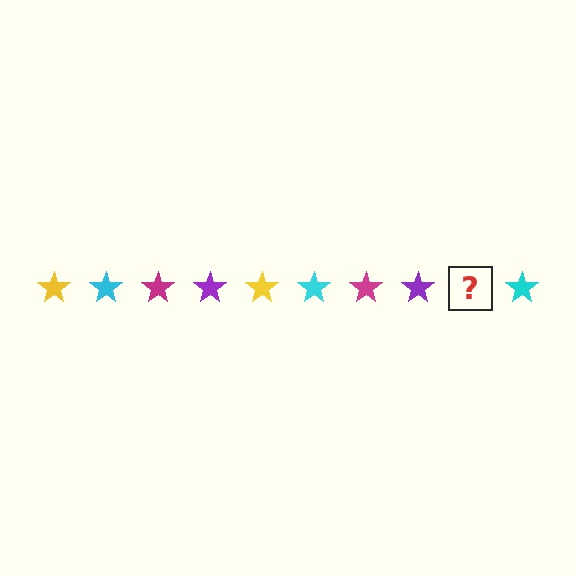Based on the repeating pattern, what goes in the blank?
The blank should be a yellow star.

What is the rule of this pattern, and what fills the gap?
The rule is that the pattern cycles through yellow, cyan, magenta, purple stars. The gap should be filled with a yellow star.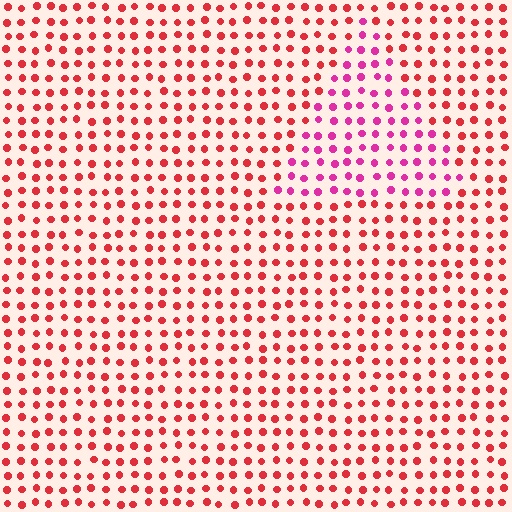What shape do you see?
I see a triangle.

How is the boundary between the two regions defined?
The boundary is defined purely by a slight shift in hue (about 36 degrees). Spacing, size, and orientation are identical on both sides.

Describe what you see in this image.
The image is filled with small red elements in a uniform arrangement. A triangle-shaped region is visible where the elements are tinted to a slightly different hue, forming a subtle color boundary.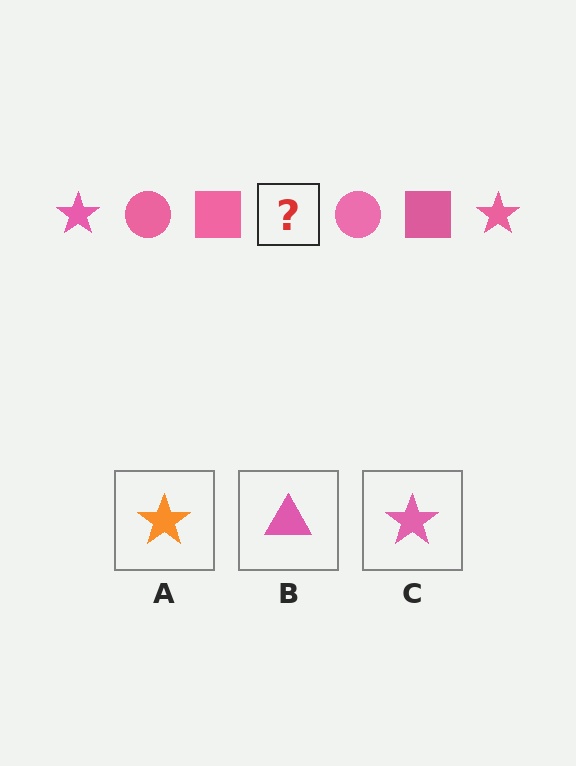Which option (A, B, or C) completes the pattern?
C.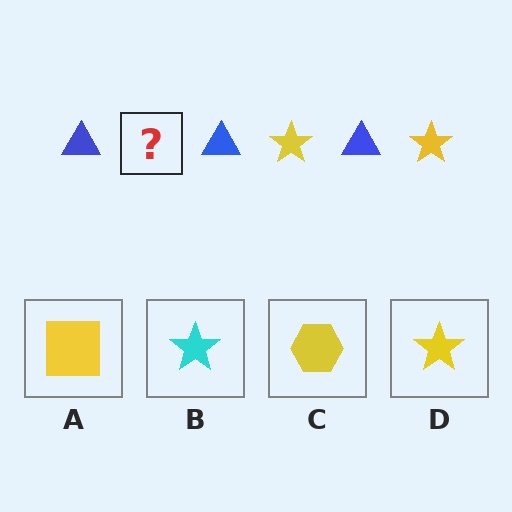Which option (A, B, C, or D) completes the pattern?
D.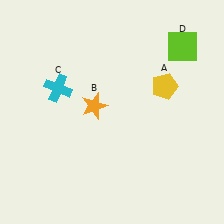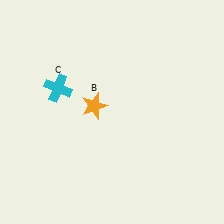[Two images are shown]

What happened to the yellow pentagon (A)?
The yellow pentagon (A) was removed in Image 2. It was in the top-right area of Image 1.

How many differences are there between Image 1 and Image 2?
There are 2 differences between the two images.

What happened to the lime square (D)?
The lime square (D) was removed in Image 2. It was in the top-right area of Image 1.